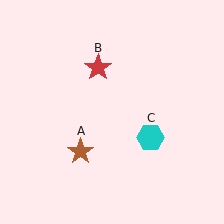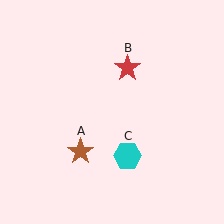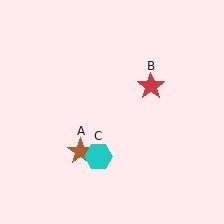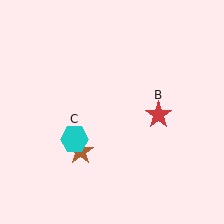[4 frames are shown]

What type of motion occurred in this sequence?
The red star (object B), cyan hexagon (object C) rotated clockwise around the center of the scene.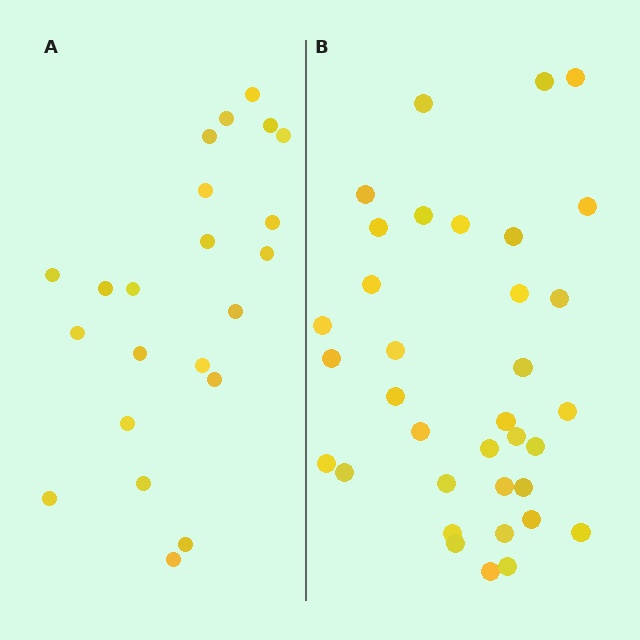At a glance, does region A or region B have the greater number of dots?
Region B (the right region) has more dots.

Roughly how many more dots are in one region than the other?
Region B has approximately 15 more dots than region A.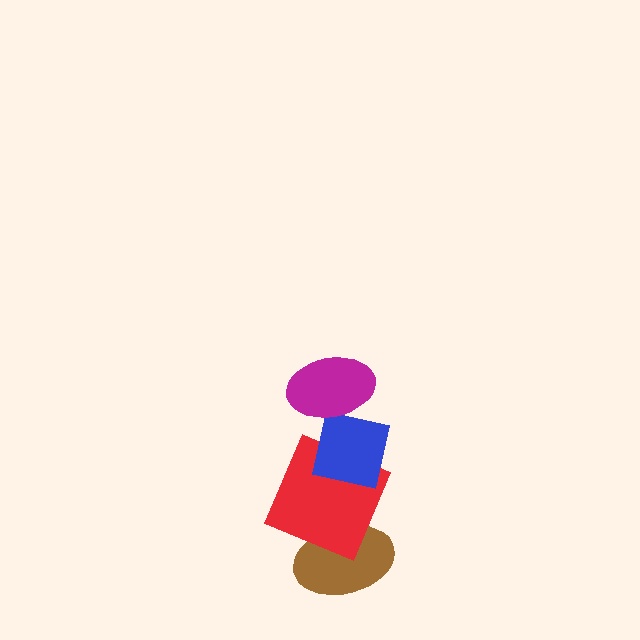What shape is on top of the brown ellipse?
The red square is on top of the brown ellipse.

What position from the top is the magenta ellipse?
The magenta ellipse is 1st from the top.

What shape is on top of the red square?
The blue square is on top of the red square.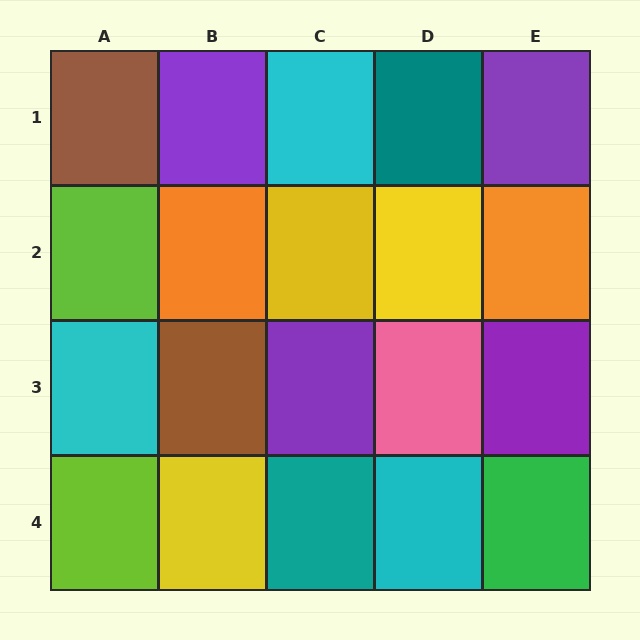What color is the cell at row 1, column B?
Purple.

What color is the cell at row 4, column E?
Green.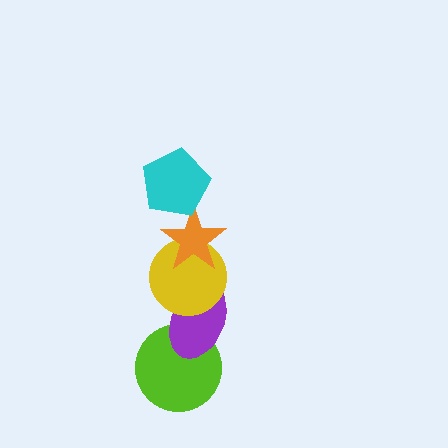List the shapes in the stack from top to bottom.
From top to bottom: the cyan pentagon, the orange star, the yellow circle, the purple ellipse, the lime circle.